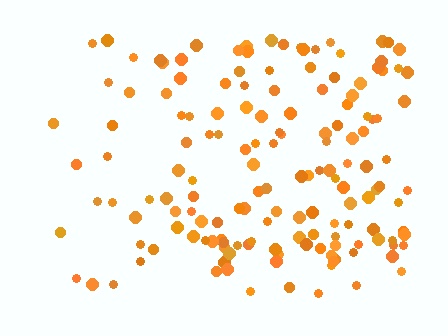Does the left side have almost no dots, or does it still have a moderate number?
Still a moderate number, just noticeably fewer than the right.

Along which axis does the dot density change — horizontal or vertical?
Horizontal.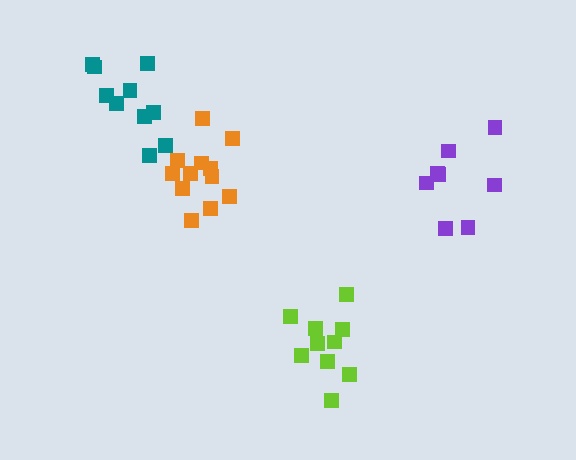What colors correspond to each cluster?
The clusters are colored: teal, orange, lime, purple.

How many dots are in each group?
Group 1: 10 dots, Group 2: 12 dots, Group 3: 10 dots, Group 4: 8 dots (40 total).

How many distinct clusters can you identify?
There are 4 distinct clusters.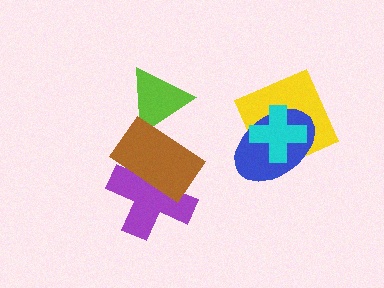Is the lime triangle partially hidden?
Yes, it is partially covered by another shape.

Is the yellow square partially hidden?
Yes, it is partially covered by another shape.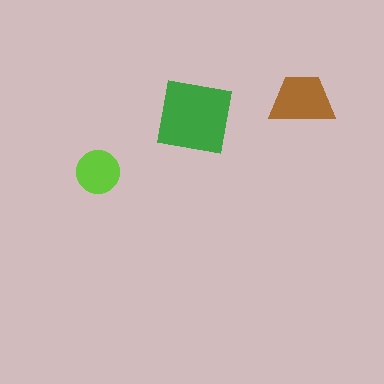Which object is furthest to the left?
The lime circle is leftmost.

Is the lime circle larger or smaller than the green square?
Smaller.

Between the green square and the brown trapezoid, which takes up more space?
The green square.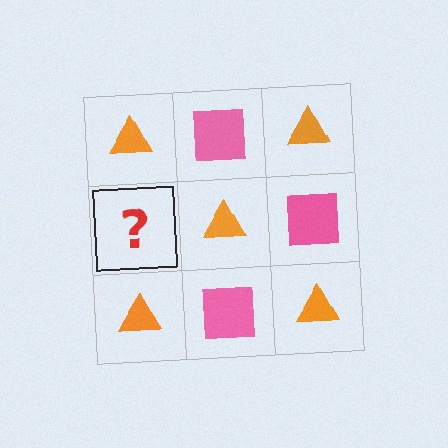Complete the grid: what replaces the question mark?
The question mark should be replaced with a pink square.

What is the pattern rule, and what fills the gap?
The rule is that it alternates orange triangle and pink square in a checkerboard pattern. The gap should be filled with a pink square.